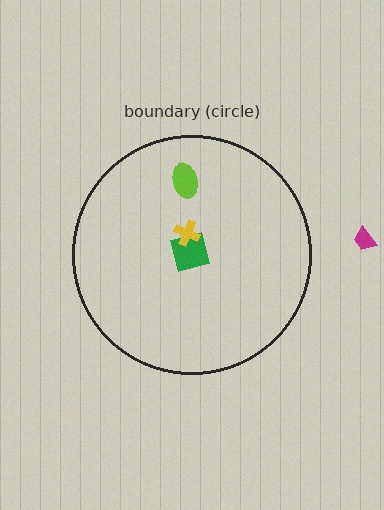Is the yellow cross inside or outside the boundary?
Inside.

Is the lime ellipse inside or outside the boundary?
Inside.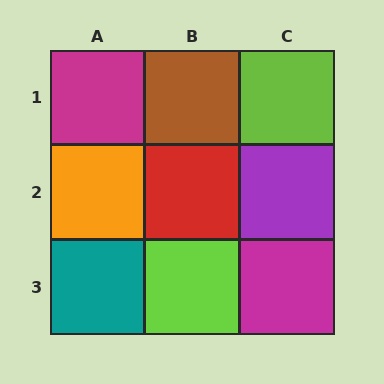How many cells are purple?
1 cell is purple.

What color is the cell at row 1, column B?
Brown.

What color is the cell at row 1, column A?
Magenta.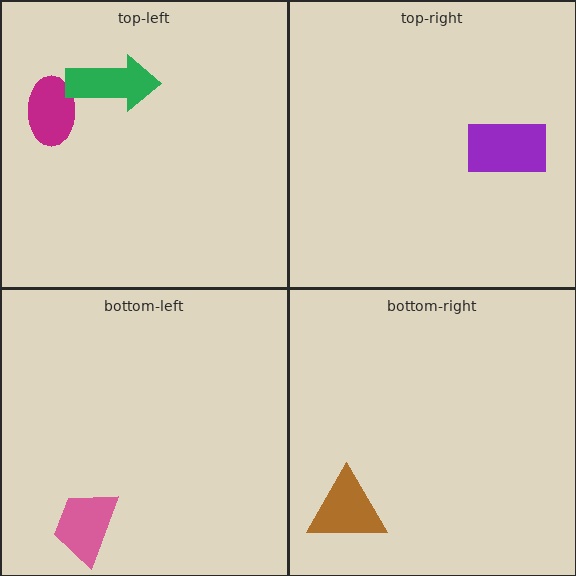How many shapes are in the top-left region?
2.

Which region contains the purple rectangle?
The top-right region.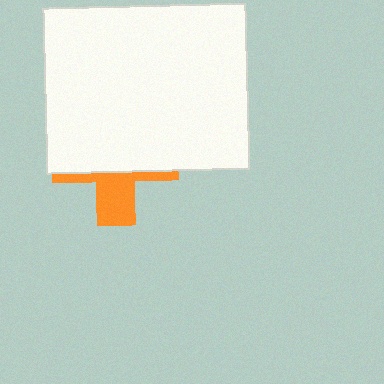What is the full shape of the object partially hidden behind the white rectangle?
The partially hidden object is an orange cross.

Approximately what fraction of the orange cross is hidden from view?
Roughly 67% of the orange cross is hidden behind the white rectangle.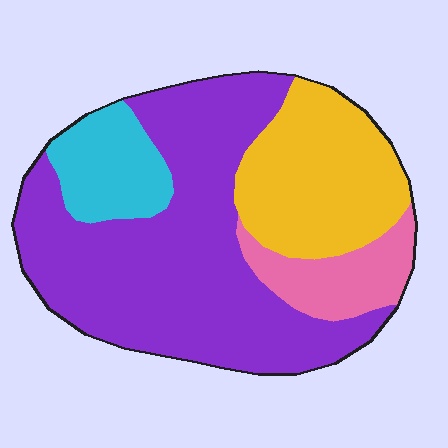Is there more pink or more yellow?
Yellow.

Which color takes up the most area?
Purple, at roughly 55%.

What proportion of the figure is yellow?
Yellow covers 23% of the figure.